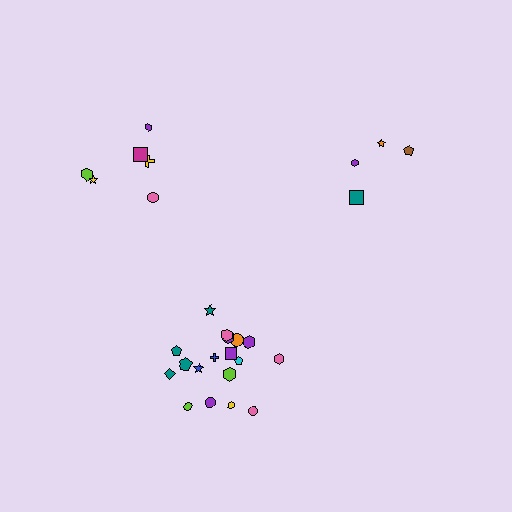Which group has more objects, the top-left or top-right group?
The top-left group.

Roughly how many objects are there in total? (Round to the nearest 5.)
Roughly 30 objects in total.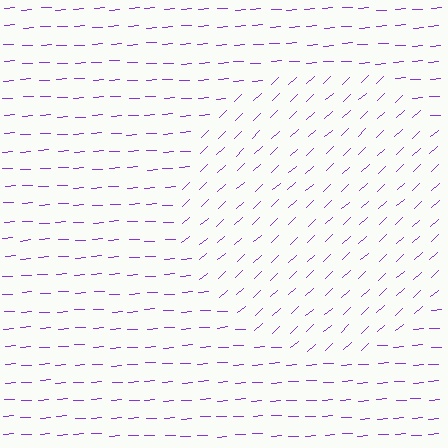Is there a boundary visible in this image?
Yes, there is a texture boundary formed by a change in line orientation.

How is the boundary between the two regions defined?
The boundary is defined purely by a change in line orientation (approximately 39 degrees difference). All lines are the same color and thickness.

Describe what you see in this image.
The image is filled with small purple line segments. A circle region in the image has lines oriented differently from the surrounding lines, creating a visible texture boundary.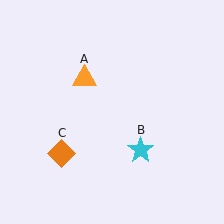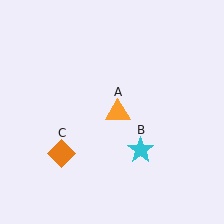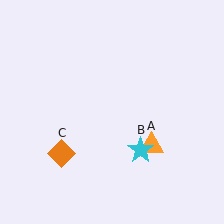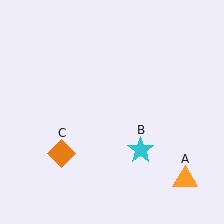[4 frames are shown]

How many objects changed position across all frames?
1 object changed position: orange triangle (object A).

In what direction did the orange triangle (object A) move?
The orange triangle (object A) moved down and to the right.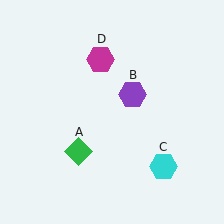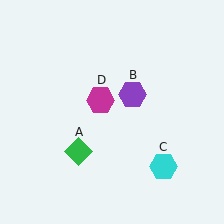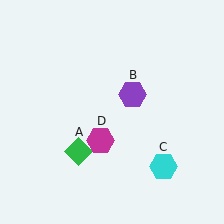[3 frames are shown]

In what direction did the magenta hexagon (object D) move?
The magenta hexagon (object D) moved down.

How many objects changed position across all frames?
1 object changed position: magenta hexagon (object D).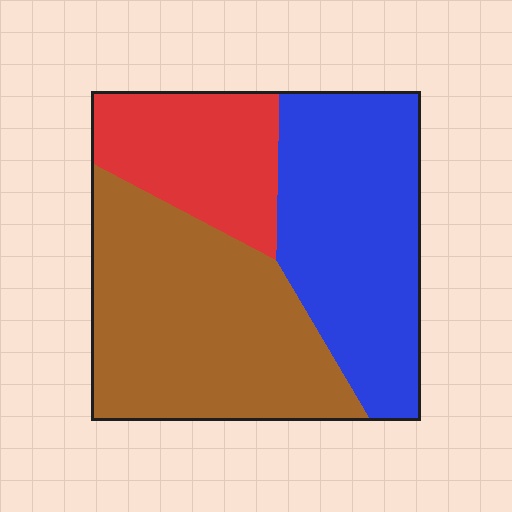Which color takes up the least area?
Red, at roughly 20%.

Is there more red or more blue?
Blue.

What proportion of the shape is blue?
Blue covers roughly 35% of the shape.